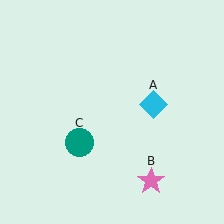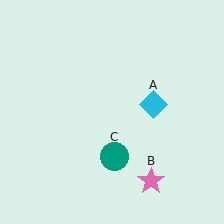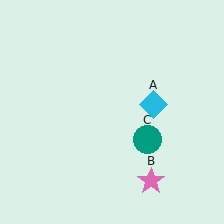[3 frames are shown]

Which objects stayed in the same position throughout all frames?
Cyan diamond (object A) and pink star (object B) remained stationary.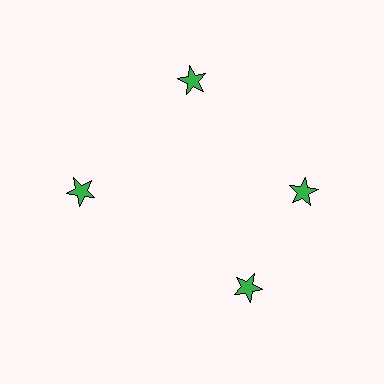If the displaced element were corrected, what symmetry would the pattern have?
It would have 4-fold rotational symmetry — the pattern would map onto itself every 90 degrees.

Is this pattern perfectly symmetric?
No. The 4 green stars are arranged in a ring, but one element near the 6 o'clock position is rotated out of alignment along the ring, breaking the 4-fold rotational symmetry.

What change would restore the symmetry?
The symmetry would be restored by rotating it back into even spacing with its neighbors so that all 4 stars sit at equal angles and equal distance from the center.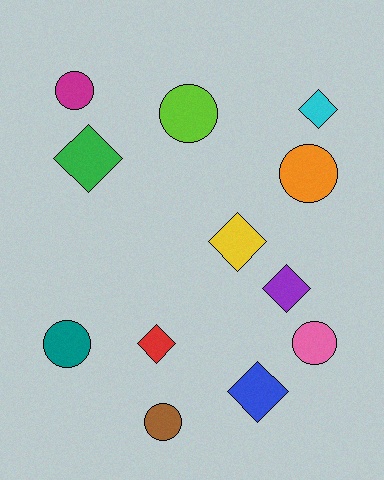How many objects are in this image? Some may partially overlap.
There are 12 objects.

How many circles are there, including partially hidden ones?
There are 6 circles.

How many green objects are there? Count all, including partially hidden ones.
There is 1 green object.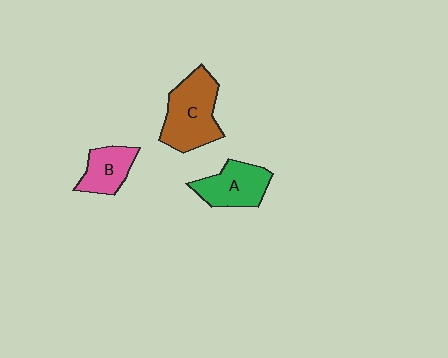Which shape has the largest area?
Shape C (brown).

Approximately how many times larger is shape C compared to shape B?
Approximately 1.7 times.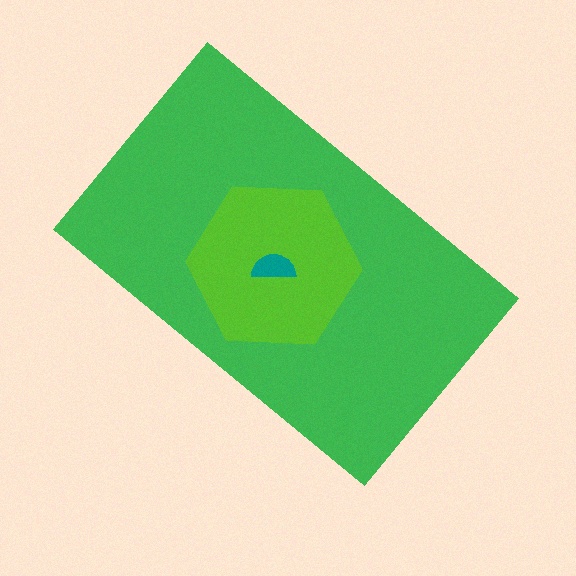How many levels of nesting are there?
3.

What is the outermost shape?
The green rectangle.